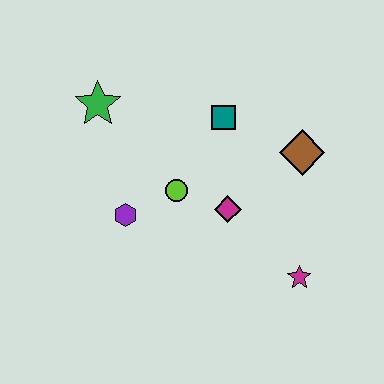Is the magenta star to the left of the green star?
No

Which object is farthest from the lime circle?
The magenta star is farthest from the lime circle.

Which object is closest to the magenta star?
The magenta diamond is closest to the magenta star.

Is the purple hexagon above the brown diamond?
No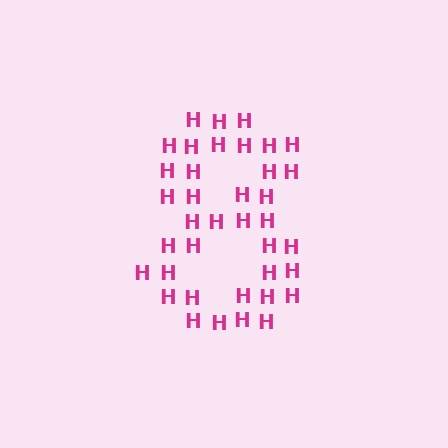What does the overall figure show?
The overall figure shows the digit 8.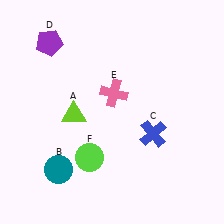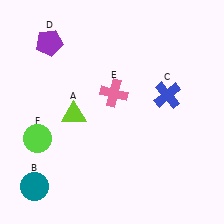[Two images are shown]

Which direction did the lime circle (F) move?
The lime circle (F) moved left.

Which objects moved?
The objects that moved are: the teal circle (B), the blue cross (C), the lime circle (F).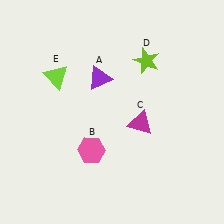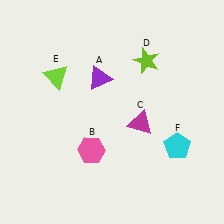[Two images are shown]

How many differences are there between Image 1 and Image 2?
There is 1 difference between the two images.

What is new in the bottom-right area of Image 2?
A cyan pentagon (F) was added in the bottom-right area of Image 2.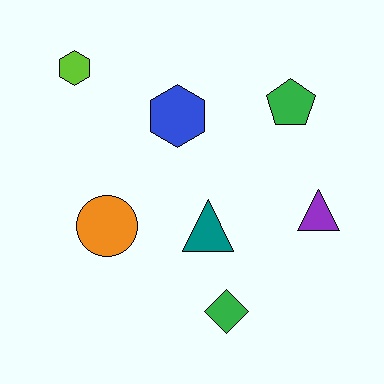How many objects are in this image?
There are 7 objects.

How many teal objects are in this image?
There is 1 teal object.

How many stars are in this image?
There are no stars.